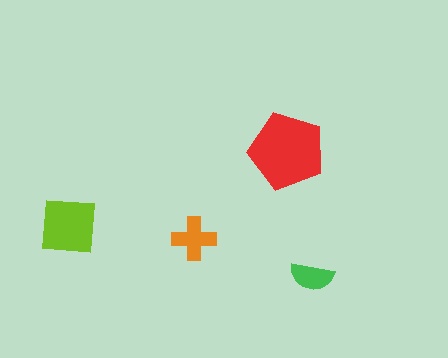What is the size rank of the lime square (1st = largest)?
2nd.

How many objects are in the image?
There are 4 objects in the image.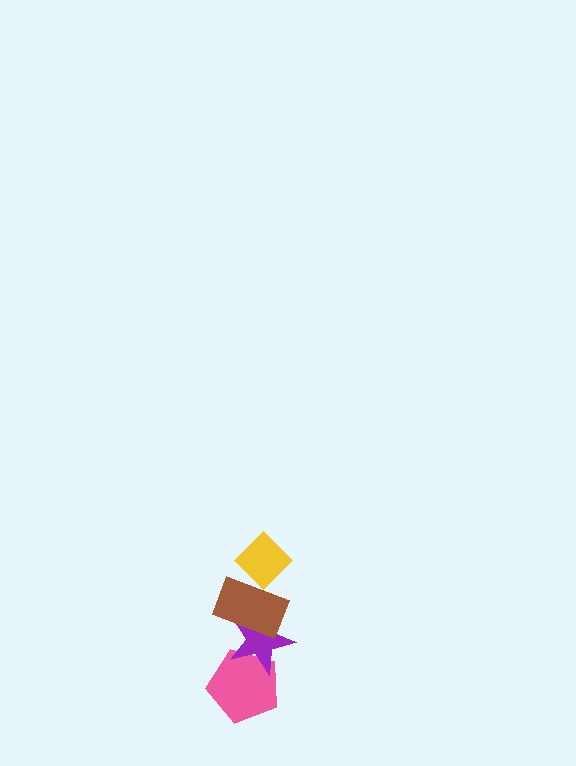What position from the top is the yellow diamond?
The yellow diamond is 1st from the top.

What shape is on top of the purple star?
The brown rectangle is on top of the purple star.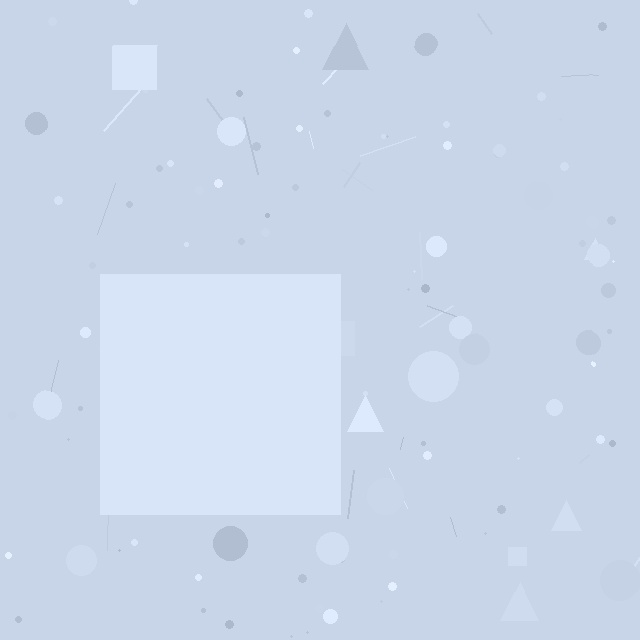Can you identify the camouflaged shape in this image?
The camouflaged shape is a square.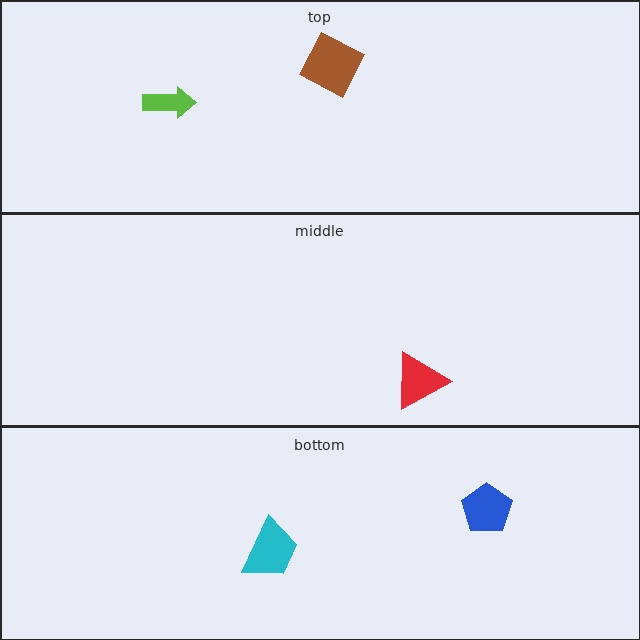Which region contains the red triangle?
The middle region.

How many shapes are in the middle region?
1.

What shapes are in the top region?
The brown diamond, the lime arrow.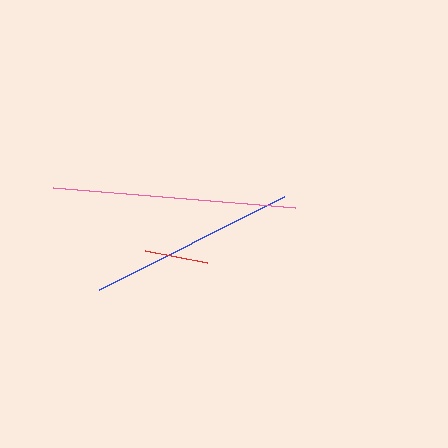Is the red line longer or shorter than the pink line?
The pink line is longer than the red line.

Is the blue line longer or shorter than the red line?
The blue line is longer than the red line.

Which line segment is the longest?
The pink line is the longest at approximately 242 pixels.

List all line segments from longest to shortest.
From longest to shortest: pink, blue, red.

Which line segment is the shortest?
The red line is the shortest at approximately 63 pixels.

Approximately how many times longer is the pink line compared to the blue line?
The pink line is approximately 1.2 times the length of the blue line.